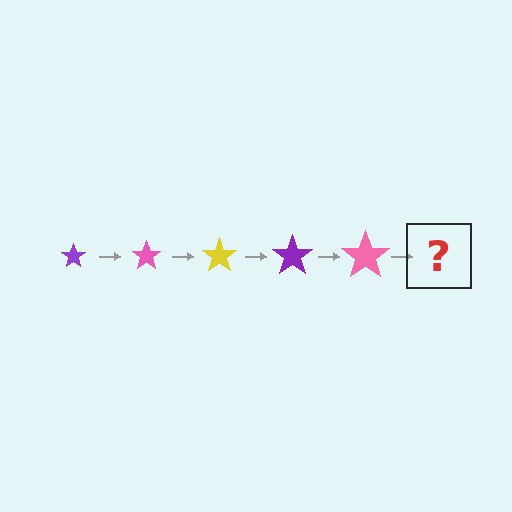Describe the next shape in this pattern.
It should be a yellow star, larger than the previous one.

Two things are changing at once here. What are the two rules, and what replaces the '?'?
The two rules are that the star grows larger each step and the color cycles through purple, pink, and yellow. The '?' should be a yellow star, larger than the previous one.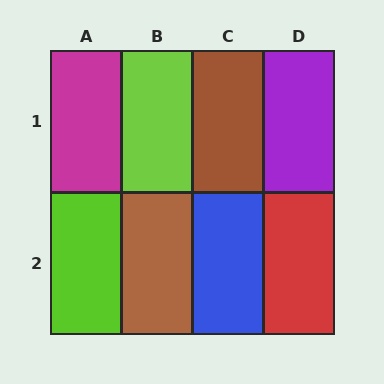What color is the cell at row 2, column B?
Brown.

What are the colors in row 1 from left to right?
Magenta, lime, brown, purple.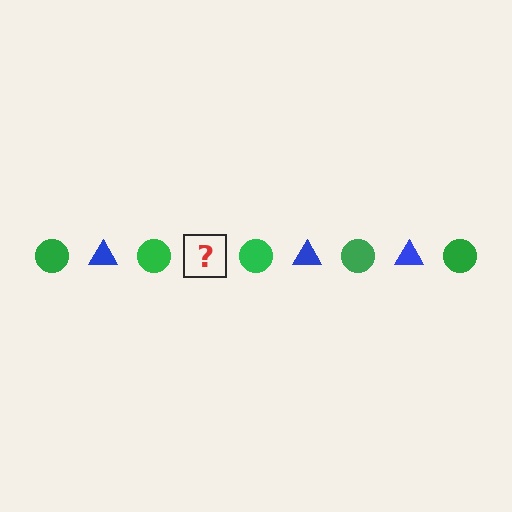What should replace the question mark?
The question mark should be replaced with a blue triangle.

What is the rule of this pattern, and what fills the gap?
The rule is that the pattern alternates between green circle and blue triangle. The gap should be filled with a blue triangle.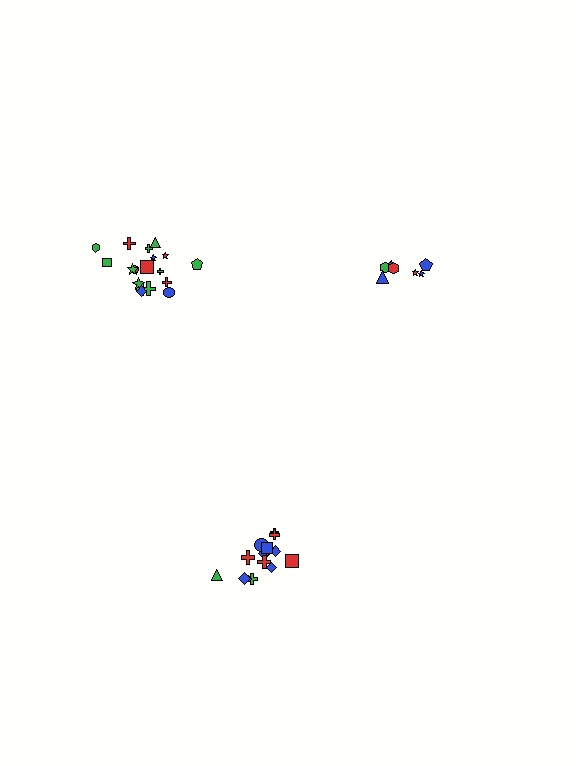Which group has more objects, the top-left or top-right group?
The top-left group.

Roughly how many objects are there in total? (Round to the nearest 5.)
Roughly 40 objects in total.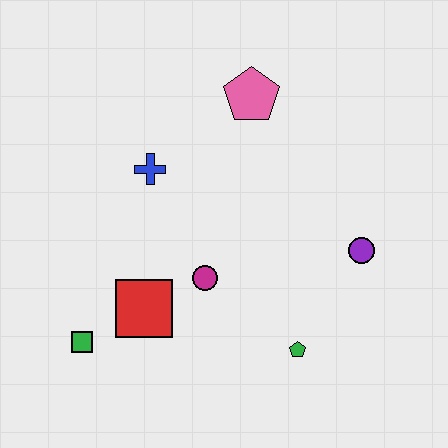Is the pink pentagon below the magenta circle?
No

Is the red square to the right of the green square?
Yes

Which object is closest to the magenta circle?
The red square is closest to the magenta circle.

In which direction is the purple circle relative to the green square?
The purple circle is to the right of the green square.